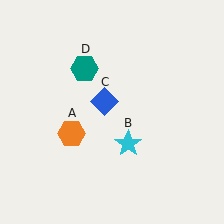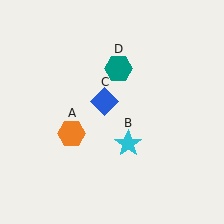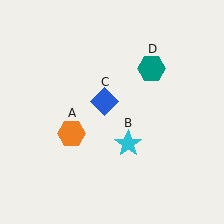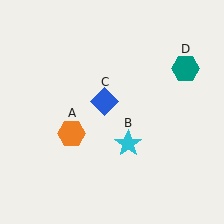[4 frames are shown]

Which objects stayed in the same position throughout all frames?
Orange hexagon (object A) and cyan star (object B) and blue diamond (object C) remained stationary.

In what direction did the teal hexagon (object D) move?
The teal hexagon (object D) moved right.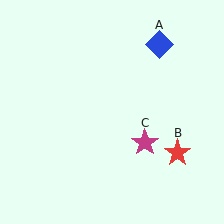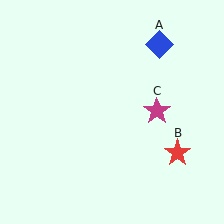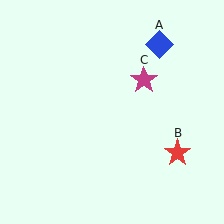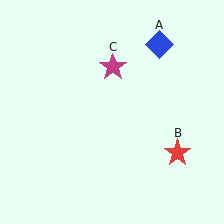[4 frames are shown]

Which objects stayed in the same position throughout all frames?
Blue diamond (object A) and red star (object B) remained stationary.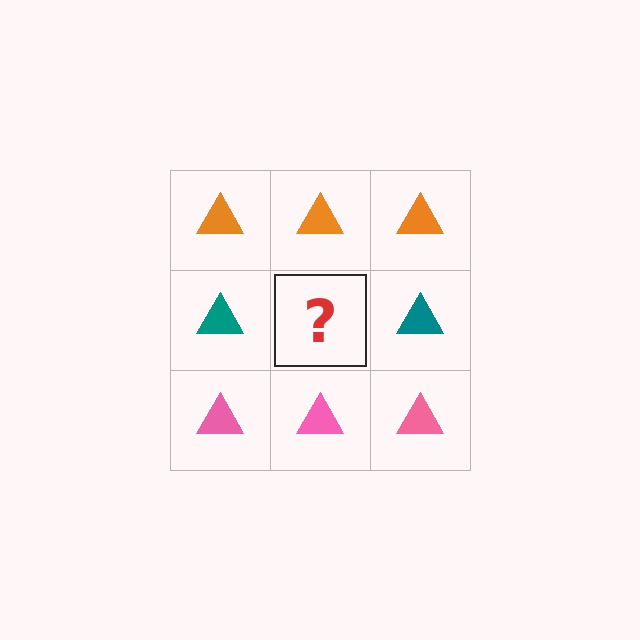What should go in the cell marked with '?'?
The missing cell should contain a teal triangle.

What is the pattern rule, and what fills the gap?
The rule is that each row has a consistent color. The gap should be filled with a teal triangle.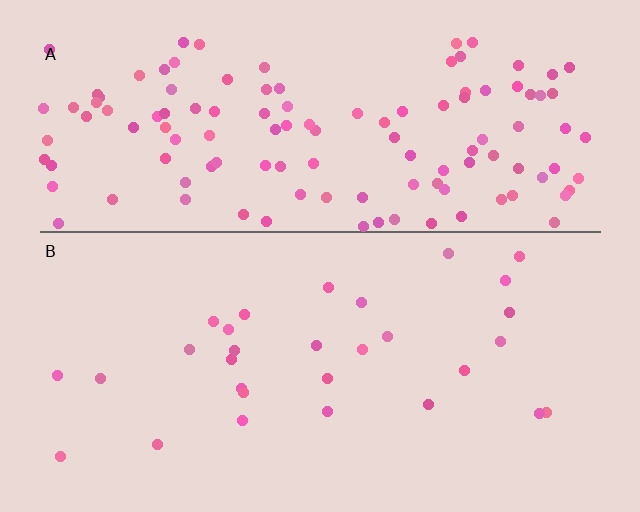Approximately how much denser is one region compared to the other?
Approximately 4.2× — region A over region B.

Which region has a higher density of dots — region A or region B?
A (the top).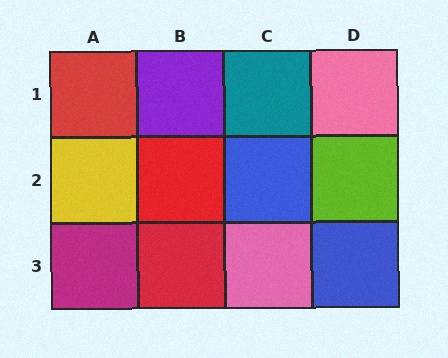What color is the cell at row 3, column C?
Pink.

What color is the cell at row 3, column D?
Blue.